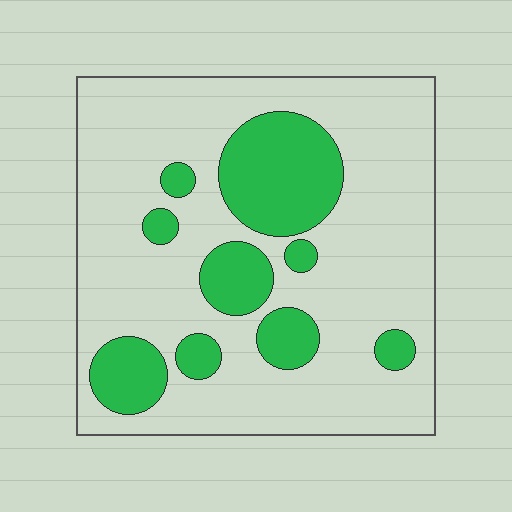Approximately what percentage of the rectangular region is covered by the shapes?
Approximately 25%.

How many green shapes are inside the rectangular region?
9.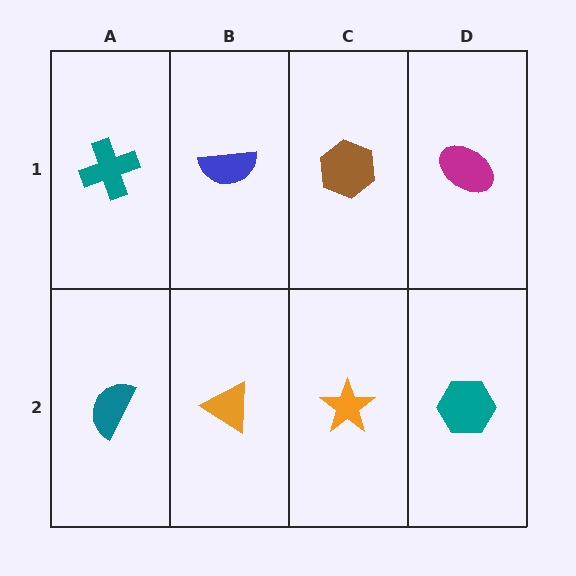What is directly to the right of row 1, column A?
A blue semicircle.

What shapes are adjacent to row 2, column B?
A blue semicircle (row 1, column B), a teal semicircle (row 2, column A), an orange star (row 2, column C).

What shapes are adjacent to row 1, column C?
An orange star (row 2, column C), a blue semicircle (row 1, column B), a magenta ellipse (row 1, column D).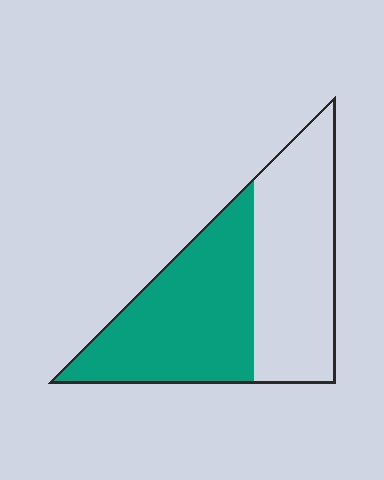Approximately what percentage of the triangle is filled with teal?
Approximately 50%.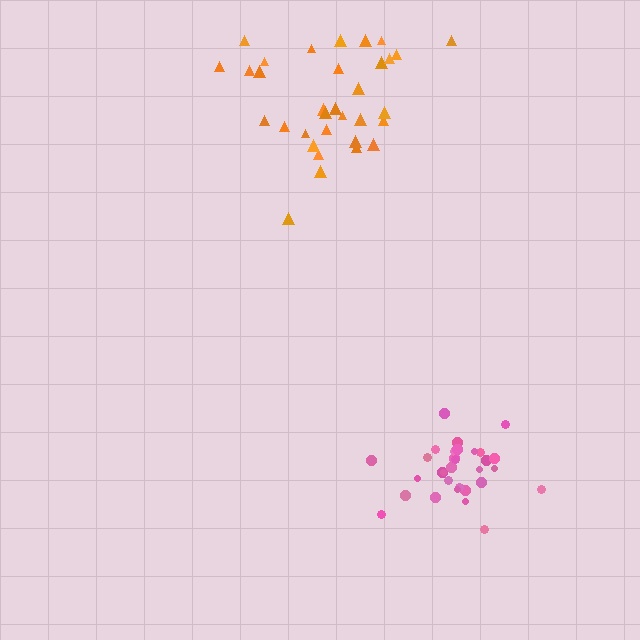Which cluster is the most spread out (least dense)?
Orange.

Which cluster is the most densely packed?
Pink.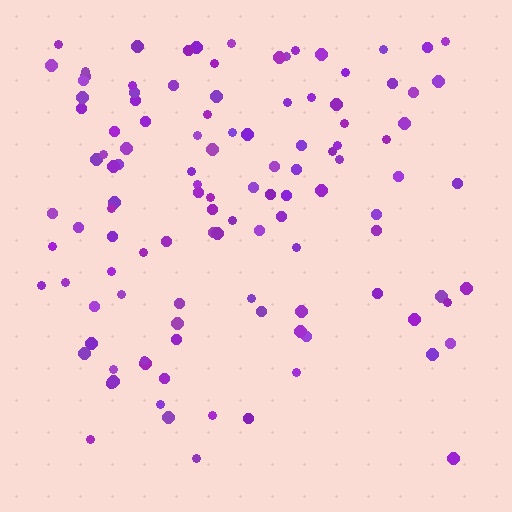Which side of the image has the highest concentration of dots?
The top.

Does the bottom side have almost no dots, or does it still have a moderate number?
Still a moderate number, just noticeably fewer than the top.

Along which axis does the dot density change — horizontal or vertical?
Vertical.